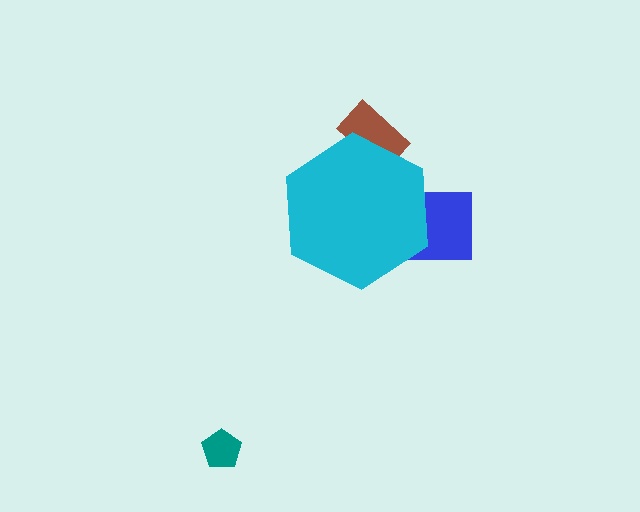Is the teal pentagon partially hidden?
No, the teal pentagon is fully visible.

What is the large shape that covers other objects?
A cyan hexagon.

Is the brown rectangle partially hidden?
Yes, the brown rectangle is partially hidden behind the cyan hexagon.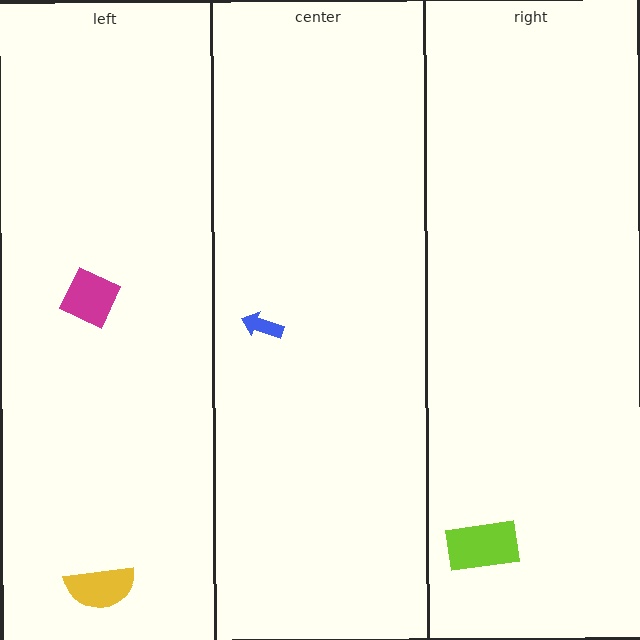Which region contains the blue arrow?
The center region.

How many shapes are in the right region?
1.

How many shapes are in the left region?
2.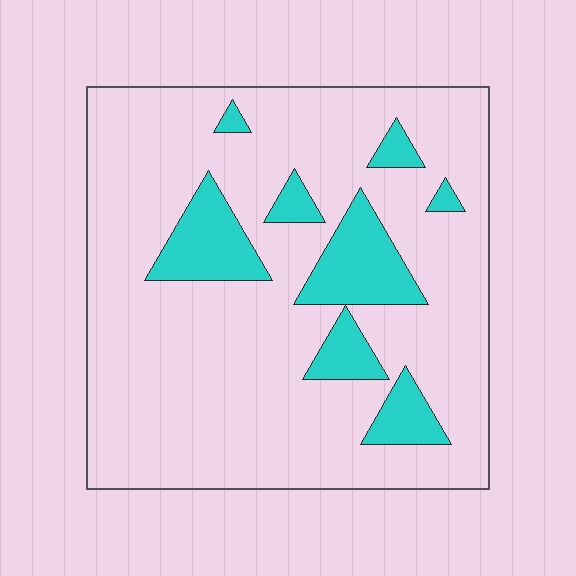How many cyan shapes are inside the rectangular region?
8.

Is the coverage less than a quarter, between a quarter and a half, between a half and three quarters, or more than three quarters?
Less than a quarter.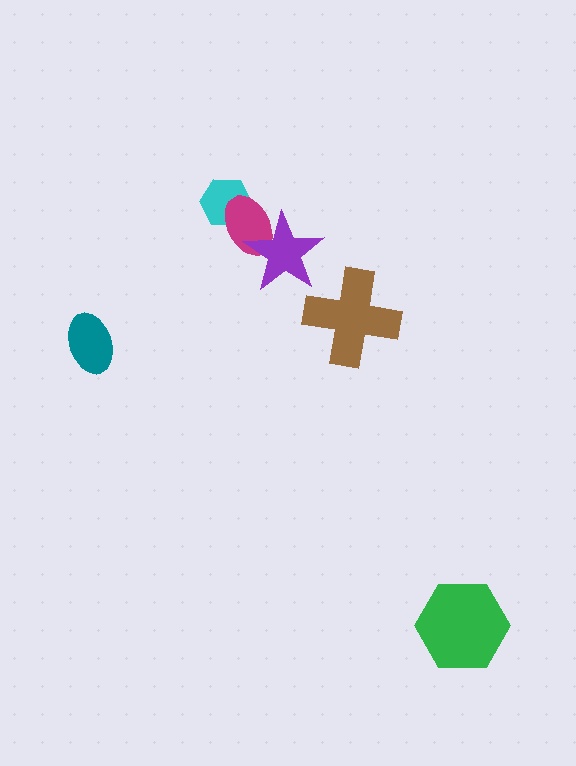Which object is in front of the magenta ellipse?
The purple star is in front of the magenta ellipse.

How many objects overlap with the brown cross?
0 objects overlap with the brown cross.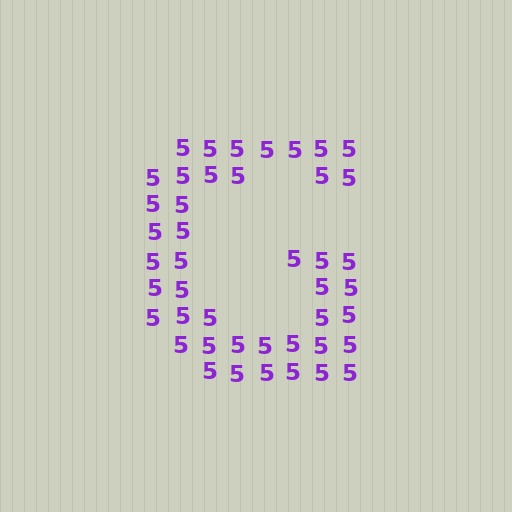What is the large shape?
The large shape is the letter G.